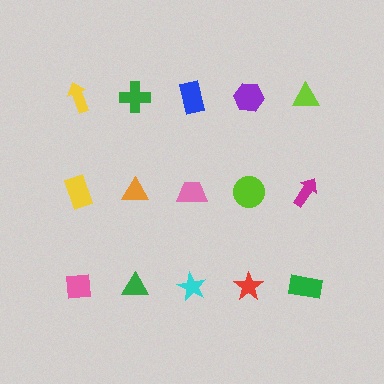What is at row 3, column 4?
A red star.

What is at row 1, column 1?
A yellow arrow.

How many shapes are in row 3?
5 shapes.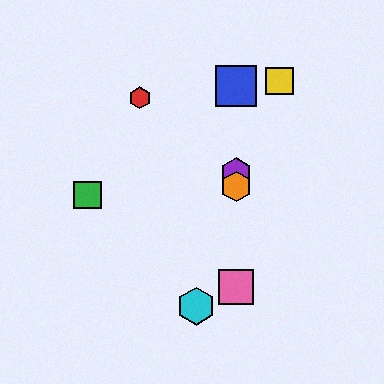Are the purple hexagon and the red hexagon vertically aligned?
No, the purple hexagon is at x≈236 and the red hexagon is at x≈140.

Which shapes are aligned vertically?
The blue square, the purple hexagon, the orange hexagon, the pink square are aligned vertically.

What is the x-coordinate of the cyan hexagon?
The cyan hexagon is at x≈196.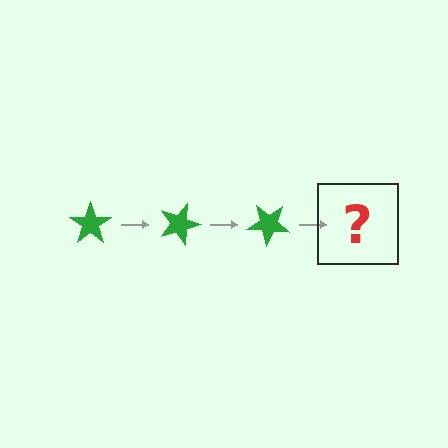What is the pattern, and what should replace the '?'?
The pattern is that the star rotates 20 degrees each step. The '?' should be a green star rotated 60 degrees.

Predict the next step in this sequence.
The next step is a green star rotated 60 degrees.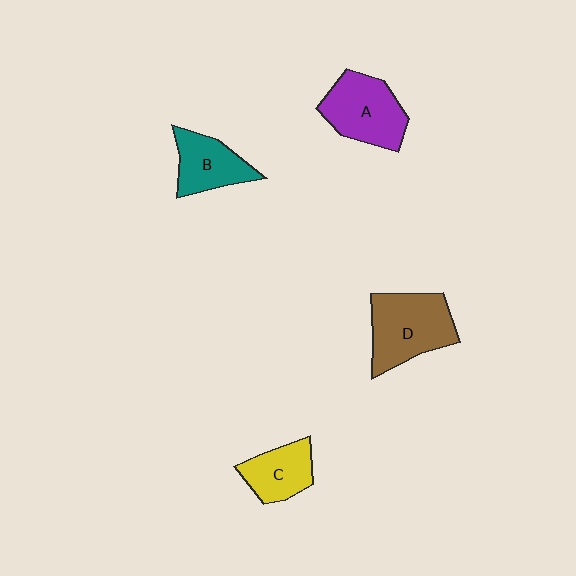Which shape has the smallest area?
Shape C (yellow).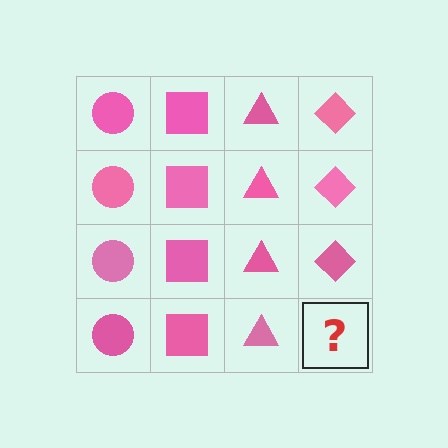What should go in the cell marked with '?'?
The missing cell should contain a pink diamond.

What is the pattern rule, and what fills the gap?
The rule is that each column has a consistent shape. The gap should be filled with a pink diamond.